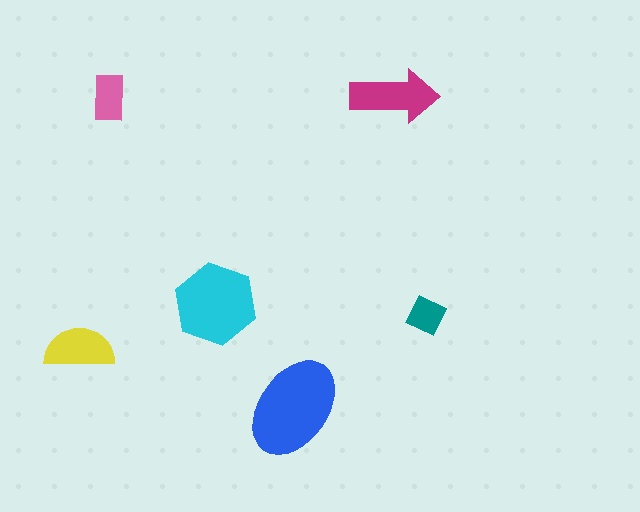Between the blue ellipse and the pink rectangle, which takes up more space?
The blue ellipse.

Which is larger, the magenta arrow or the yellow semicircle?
The magenta arrow.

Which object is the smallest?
The teal diamond.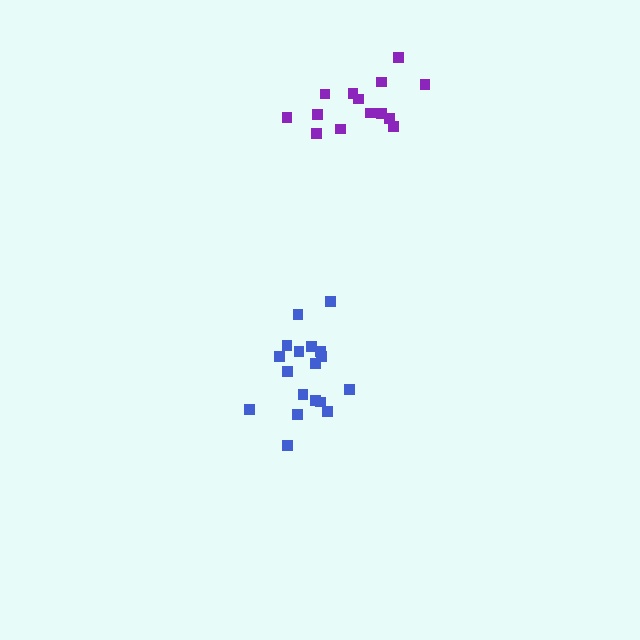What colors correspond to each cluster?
The clusters are colored: purple, blue.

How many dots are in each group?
Group 1: 14 dots, Group 2: 18 dots (32 total).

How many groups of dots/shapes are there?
There are 2 groups.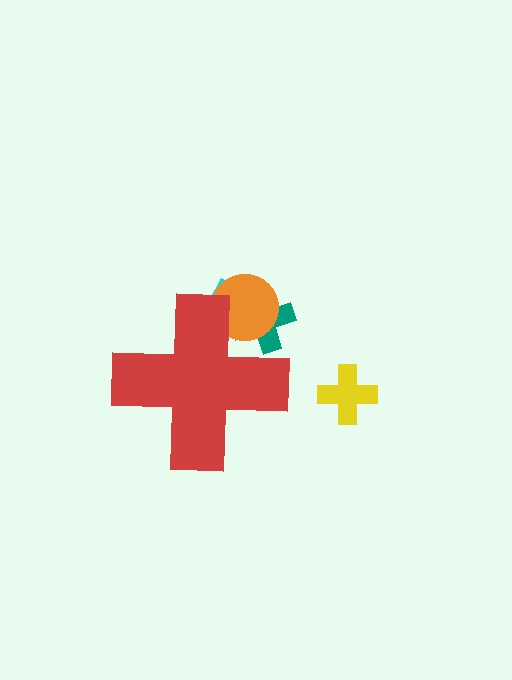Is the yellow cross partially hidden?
No, the yellow cross is fully visible.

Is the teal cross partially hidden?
Yes, the teal cross is partially hidden behind the red cross.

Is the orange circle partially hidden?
Yes, the orange circle is partially hidden behind the red cross.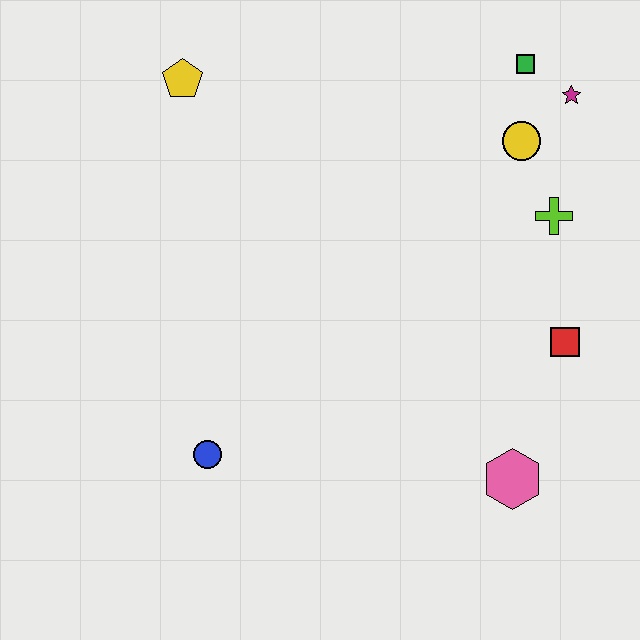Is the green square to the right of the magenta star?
No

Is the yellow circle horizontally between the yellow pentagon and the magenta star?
Yes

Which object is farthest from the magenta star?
The blue circle is farthest from the magenta star.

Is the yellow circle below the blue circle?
No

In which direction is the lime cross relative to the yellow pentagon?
The lime cross is to the right of the yellow pentagon.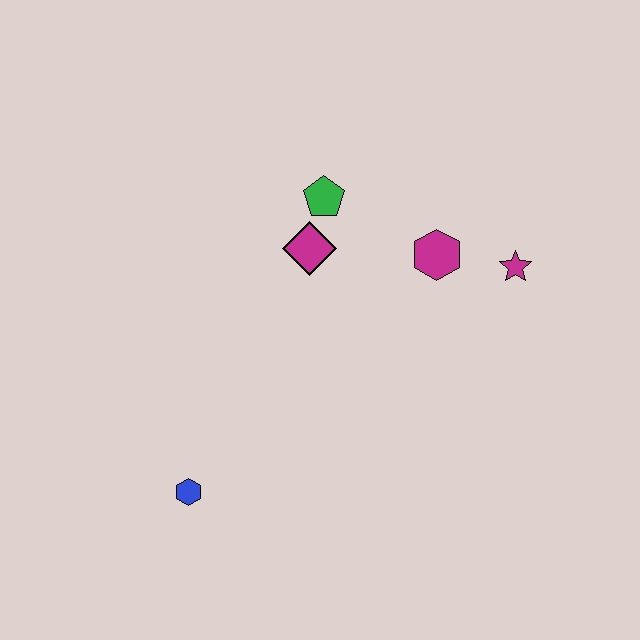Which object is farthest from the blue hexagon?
The magenta star is farthest from the blue hexagon.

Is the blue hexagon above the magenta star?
No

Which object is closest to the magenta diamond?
The green pentagon is closest to the magenta diamond.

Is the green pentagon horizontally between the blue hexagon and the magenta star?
Yes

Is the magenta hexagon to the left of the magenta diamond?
No